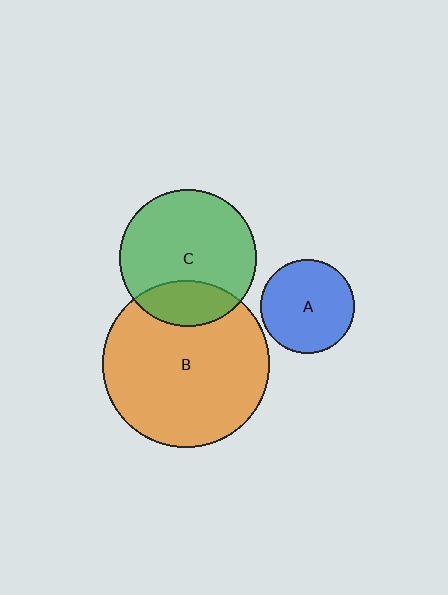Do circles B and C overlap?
Yes.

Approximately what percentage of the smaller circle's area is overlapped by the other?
Approximately 25%.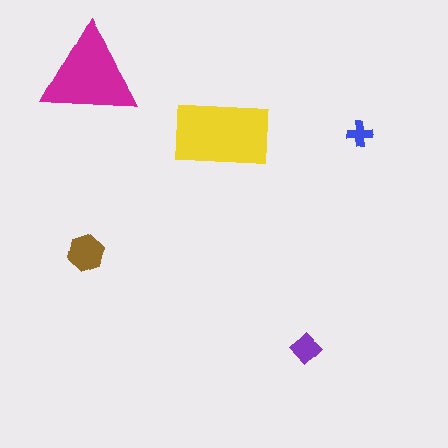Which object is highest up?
The magenta triangle is topmost.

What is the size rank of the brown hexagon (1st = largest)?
3rd.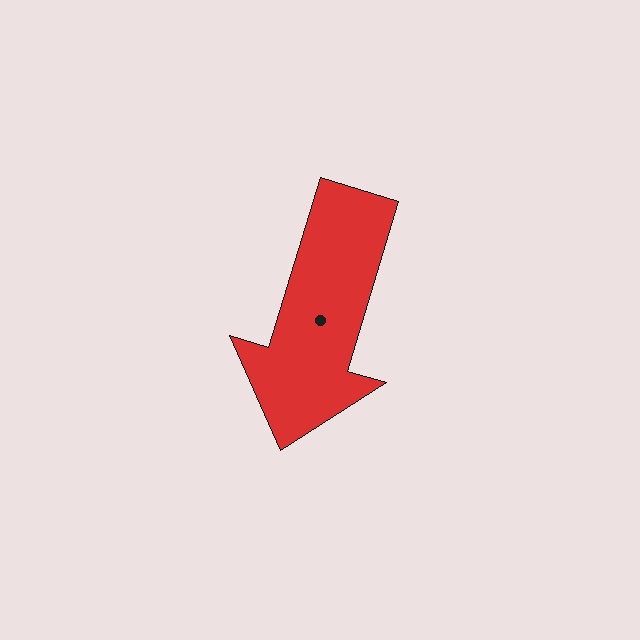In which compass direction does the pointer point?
South.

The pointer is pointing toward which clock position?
Roughly 7 o'clock.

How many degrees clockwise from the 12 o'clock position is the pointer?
Approximately 197 degrees.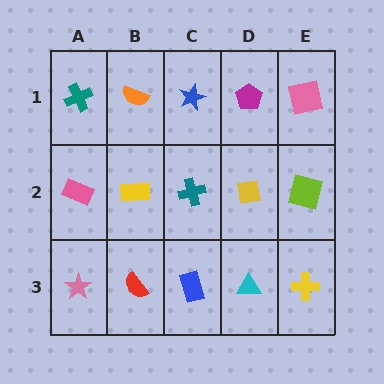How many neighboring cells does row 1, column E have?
2.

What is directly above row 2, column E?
A pink square.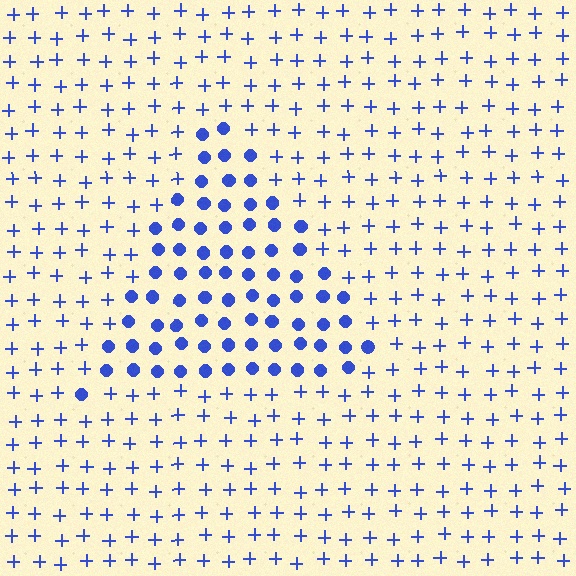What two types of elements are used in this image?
The image uses circles inside the triangle region and plus signs outside it.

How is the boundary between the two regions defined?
The boundary is defined by a change in element shape: circles inside vs. plus signs outside. All elements share the same color and spacing.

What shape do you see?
I see a triangle.